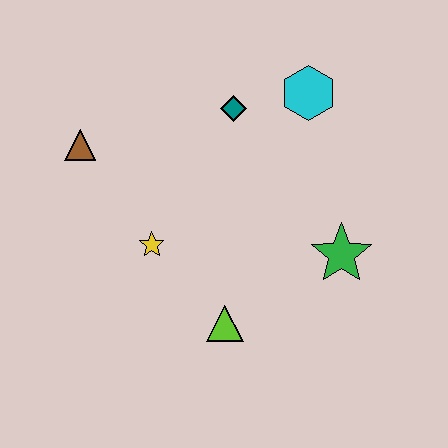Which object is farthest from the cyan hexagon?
The lime triangle is farthest from the cyan hexagon.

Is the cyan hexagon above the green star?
Yes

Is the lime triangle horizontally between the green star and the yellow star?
Yes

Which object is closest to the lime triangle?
The yellow star is closest to the lime triangle.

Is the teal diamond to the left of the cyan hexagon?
Yes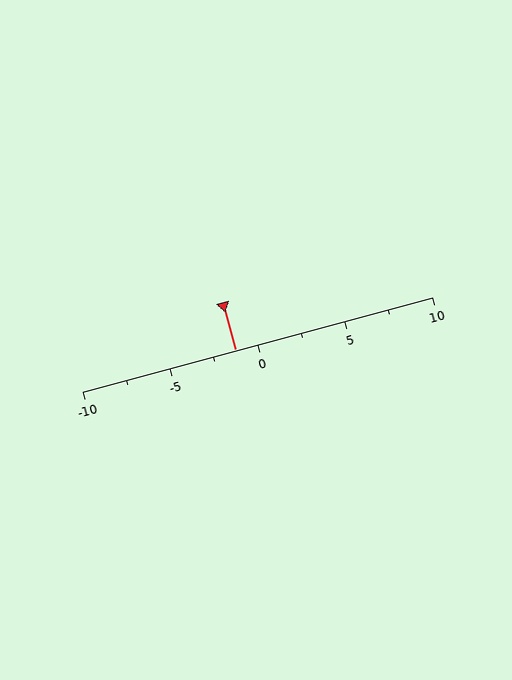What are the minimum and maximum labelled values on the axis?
The axis runs from -10 to 10.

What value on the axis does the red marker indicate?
The marker indicates approximately -1.2.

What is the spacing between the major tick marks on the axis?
The major ticks are spaced 5 apart.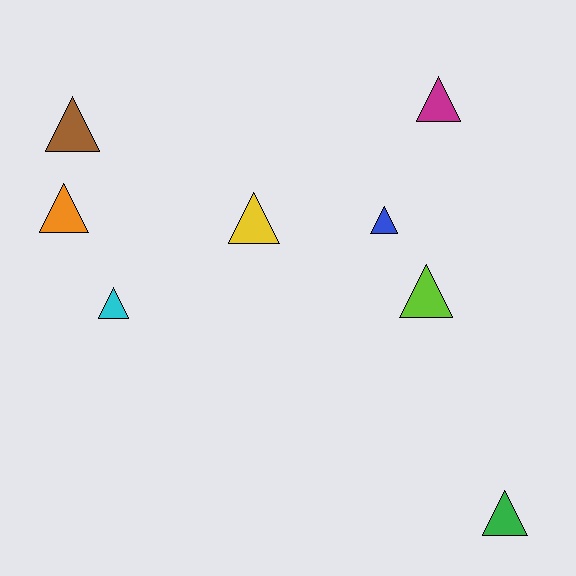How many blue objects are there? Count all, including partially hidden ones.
There is 1 blue object.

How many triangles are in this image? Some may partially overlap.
There are 8 triangles.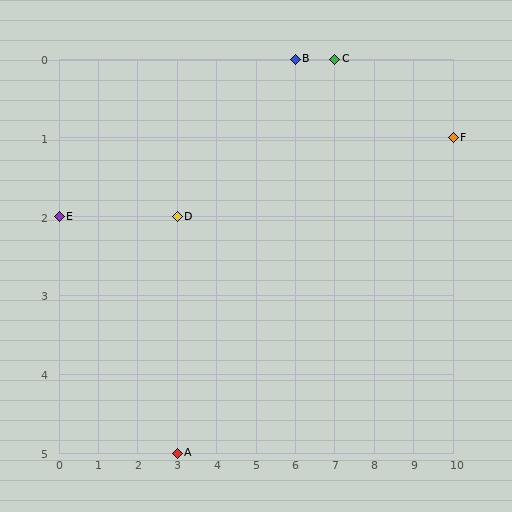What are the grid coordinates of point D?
Point D is at grid coordinates (3, 2).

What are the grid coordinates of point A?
Point A is at grid coordinates (3, 5).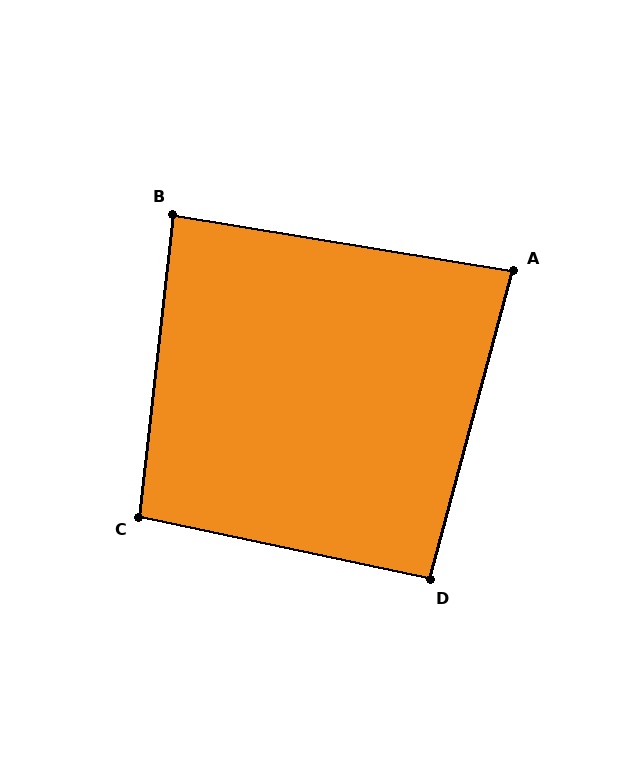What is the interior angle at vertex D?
Approximately 93 degrees (approximately right).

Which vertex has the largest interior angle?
C, at approximately 96 degrees.